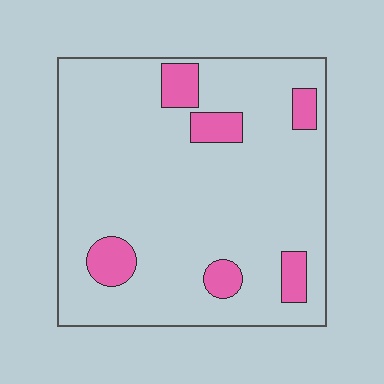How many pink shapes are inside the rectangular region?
6.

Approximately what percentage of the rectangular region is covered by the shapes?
Approximately 10%.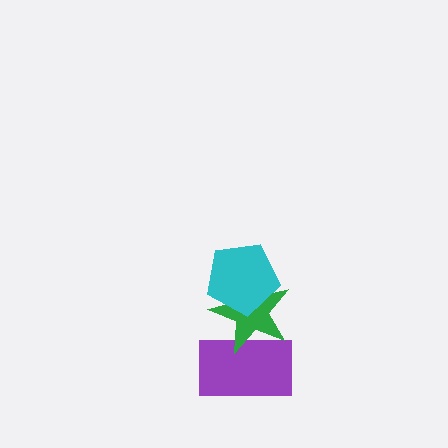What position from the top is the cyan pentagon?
The cyan pentagon is 1st from the top.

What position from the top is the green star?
The green star is 2nd from the top.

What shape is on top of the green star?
The cyan pentagon is on top of the green star.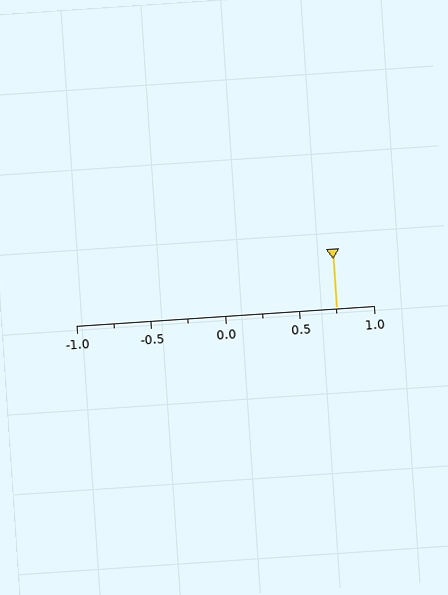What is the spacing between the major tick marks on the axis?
The major ticks are spaced 0.5 apart.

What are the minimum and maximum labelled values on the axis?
The axis runs from -1.0 to 1.0.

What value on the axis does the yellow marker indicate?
The marker indicates approximately 0.75.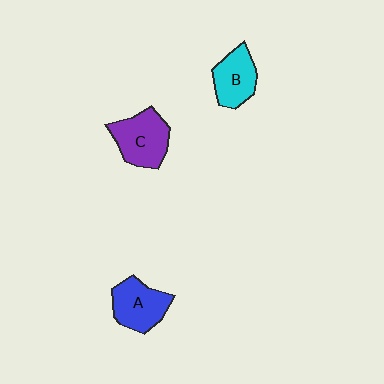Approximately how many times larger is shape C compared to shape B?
Approximately 1.2 times.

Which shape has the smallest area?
Shape B (cyan).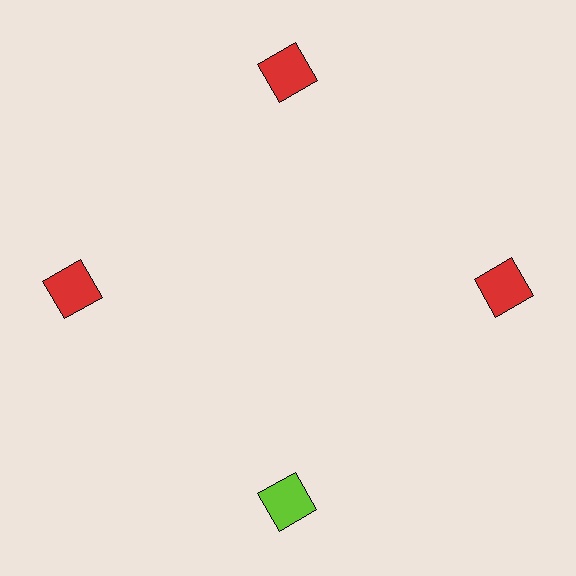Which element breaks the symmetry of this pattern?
The lime square at roughly the 6 o'clock position breaks the symmetry. All other shapes are red squares.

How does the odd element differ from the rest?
It has a different color: lime instead of red.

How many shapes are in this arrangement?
There are 4 shapes arranged in a ring pattern.